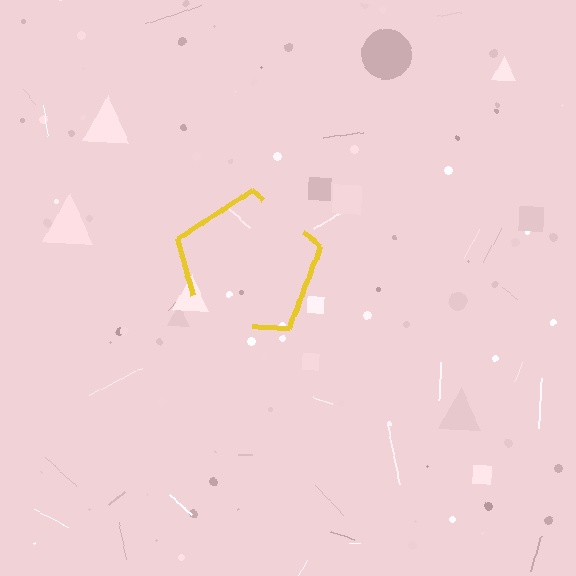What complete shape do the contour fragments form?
The contour fragments form a pentagon.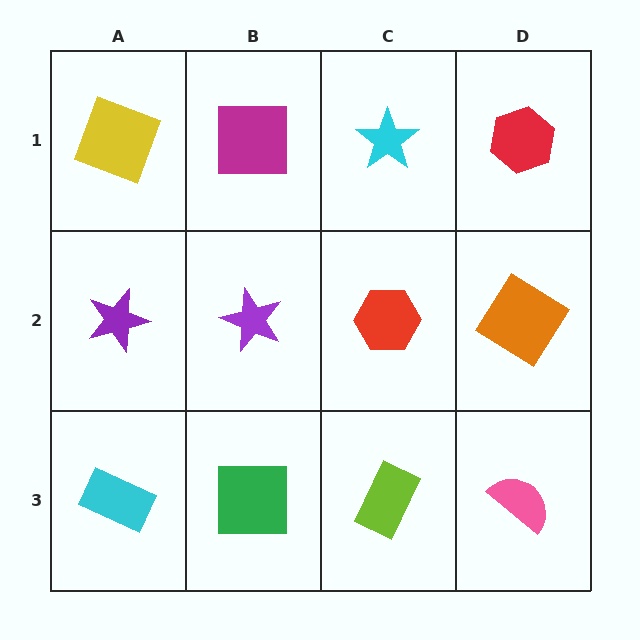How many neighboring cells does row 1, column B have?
3.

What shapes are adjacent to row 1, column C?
A red hexagon (row 2, column C), a magenta square (row 1, column B), a red hexagon (row 1, column D).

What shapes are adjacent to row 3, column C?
A red hexagon (row 2, column C), a green square (row 3, column B), a pink semicircle (row 3, column D).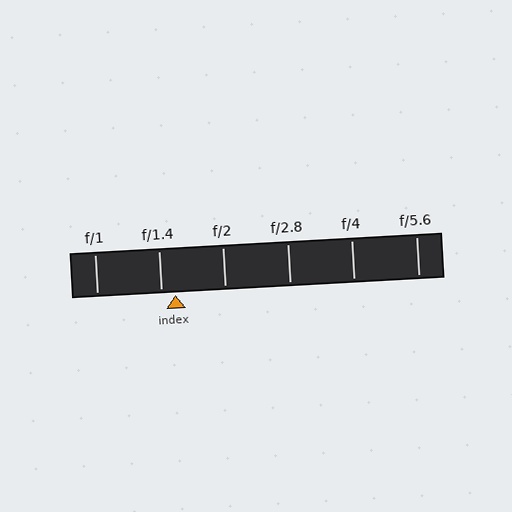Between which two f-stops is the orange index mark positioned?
The index mark is between f/1.4 and f/2.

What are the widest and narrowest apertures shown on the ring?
The widest aperture shown is f/1 and the narrowest is f/5.6.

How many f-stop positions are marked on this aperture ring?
There are 6 f-stop positions marked.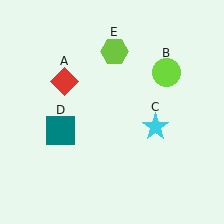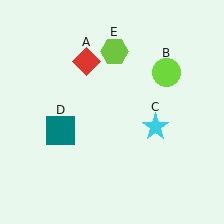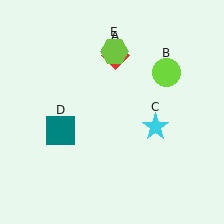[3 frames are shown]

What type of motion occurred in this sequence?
The red diamond (object A) rotated clockwise around the center of the scene.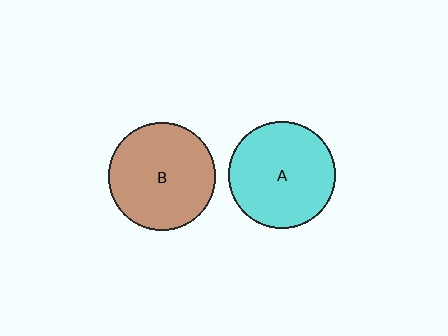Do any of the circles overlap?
No, none of the circles overlap.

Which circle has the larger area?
Circle B (brown).